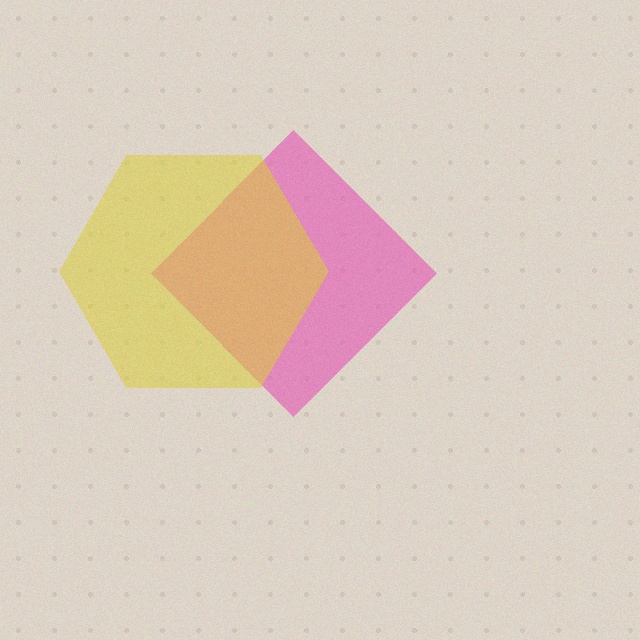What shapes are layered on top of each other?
The layered shapes are: a pink diamond, a yellow hexagon.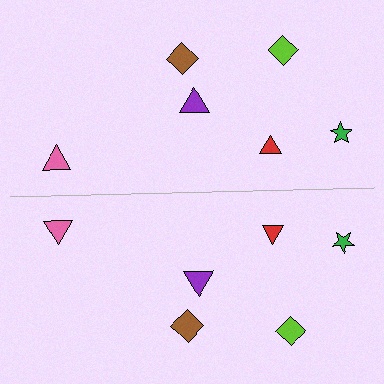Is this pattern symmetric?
Yes, this pattern has bilateral (reflection) symmetry.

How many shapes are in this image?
There are 12 shapes in this image.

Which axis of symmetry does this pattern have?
The pattern has a horizontal axis of symmetry running through the center of the image.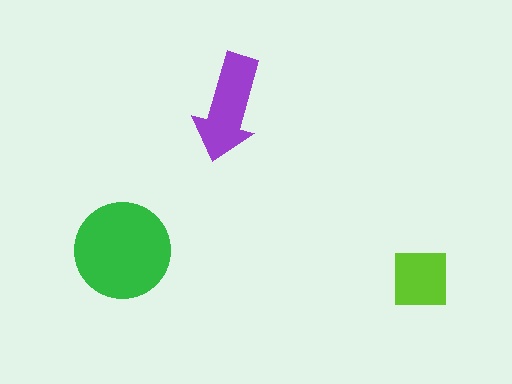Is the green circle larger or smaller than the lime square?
Larger.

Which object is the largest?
The green circle.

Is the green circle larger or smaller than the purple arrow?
Larger.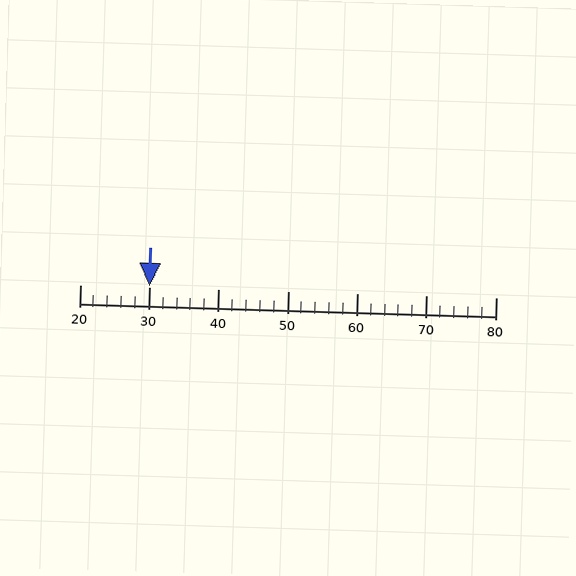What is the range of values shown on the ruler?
The ruler shows values from 20 to 80.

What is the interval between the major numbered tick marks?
The major tick marks are spaced 10 units apart.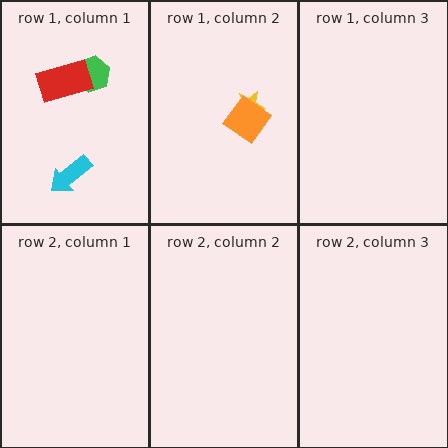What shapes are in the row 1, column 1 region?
The green hexagon, the cyan arrow, the red rectangle.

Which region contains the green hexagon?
The row 1, column 1 region.